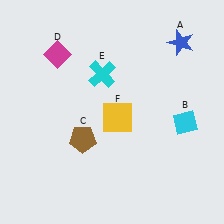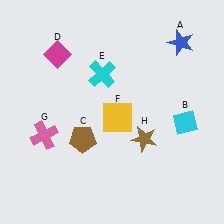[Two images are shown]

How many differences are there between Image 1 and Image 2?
There are 2 differences between the two images.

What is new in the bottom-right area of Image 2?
A brown star (H) was added in the bottom-right area of Image 2.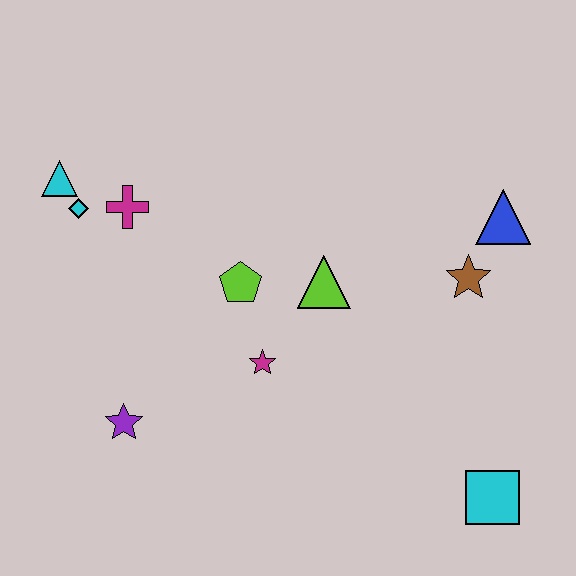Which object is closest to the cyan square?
The brown star is closest to the cyan square.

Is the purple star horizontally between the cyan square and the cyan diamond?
Yes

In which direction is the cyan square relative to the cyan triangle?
The cyan square is to the right of the cyan triangle.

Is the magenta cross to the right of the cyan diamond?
Yes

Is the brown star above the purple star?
Yes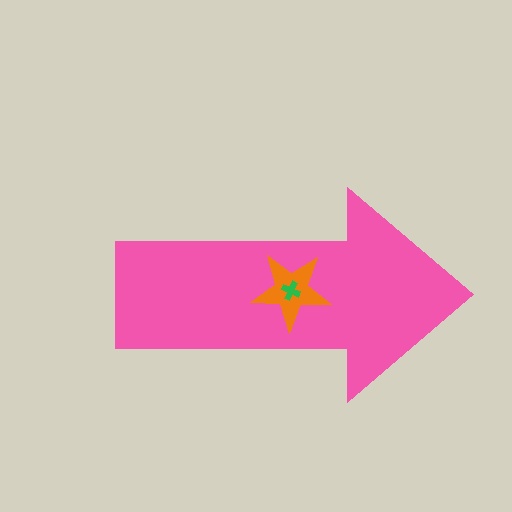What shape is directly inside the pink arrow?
The orange star.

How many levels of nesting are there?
3.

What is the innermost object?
The green cross.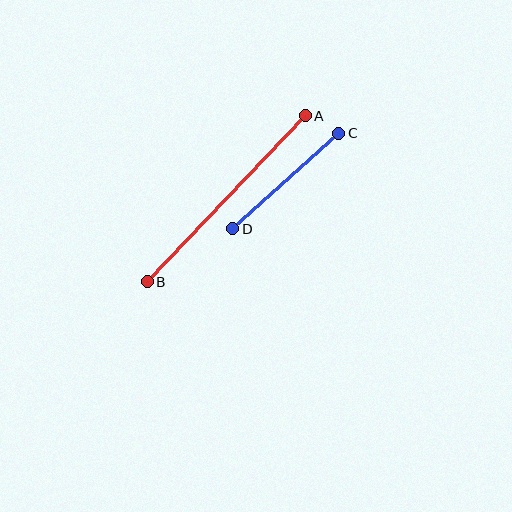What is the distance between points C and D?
The distance is approximately 143 pixels.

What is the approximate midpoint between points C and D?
The midpoint is at approximately (286, 181) pixels.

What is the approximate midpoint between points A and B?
The midpoint is at approximately (226, 199) pixels.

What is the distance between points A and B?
The distance is approximately 229 pixels.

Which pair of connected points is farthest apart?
Points A and B are farthest apart.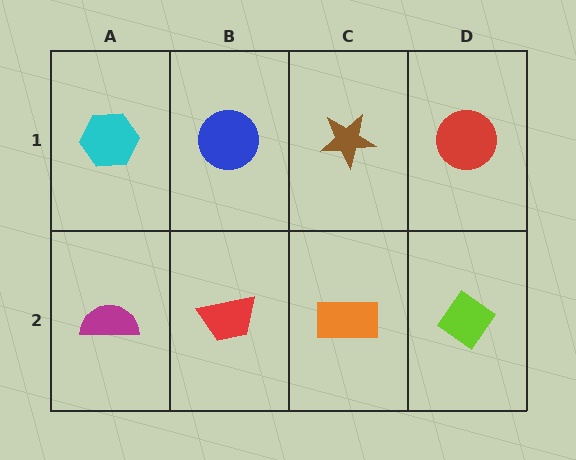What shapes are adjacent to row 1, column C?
An orange rectangle (row 2, column C), a blue circle (row 1, column B), a red circle (row 1, column D).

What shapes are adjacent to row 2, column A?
A cyan hexagon (row 1, column A), a red trapezoid (row 2, column B).